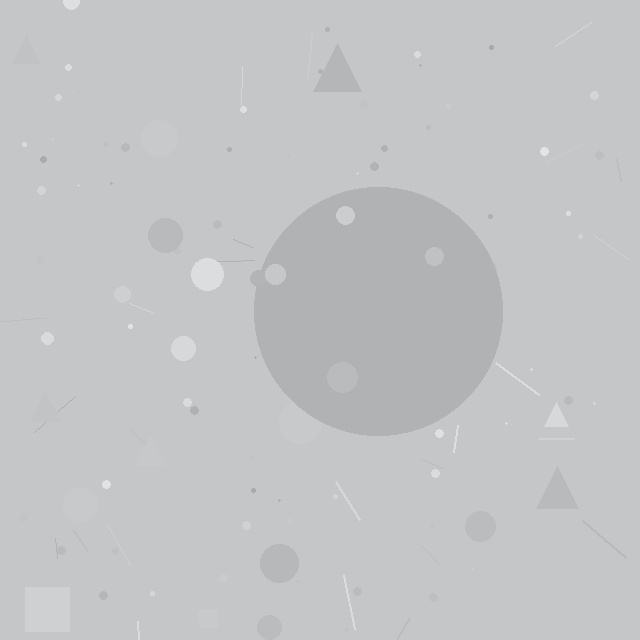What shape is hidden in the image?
A circle is hidden in the image.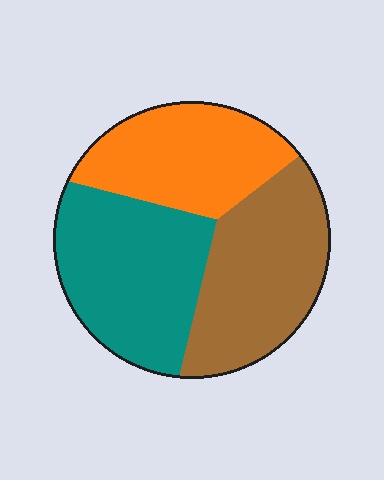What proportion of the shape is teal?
Teal covers 36% of the shape.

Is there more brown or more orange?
Brown.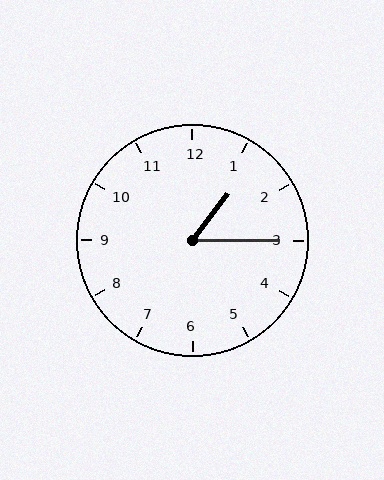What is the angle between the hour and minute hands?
Approximately 52 degrees.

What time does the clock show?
1:15.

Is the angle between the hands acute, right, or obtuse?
It is acute.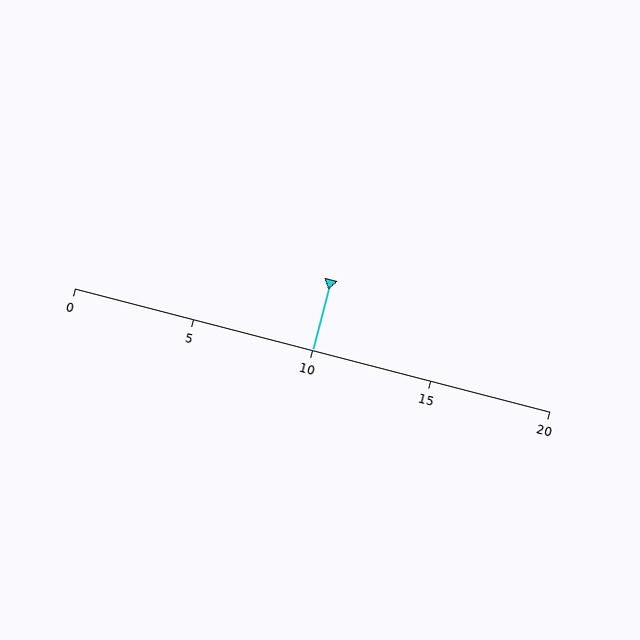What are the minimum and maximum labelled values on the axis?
The axis runs from 0 to 20.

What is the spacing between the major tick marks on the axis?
The major ticks are spaced 5 apart.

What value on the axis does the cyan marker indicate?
The marker indicates approximately 10.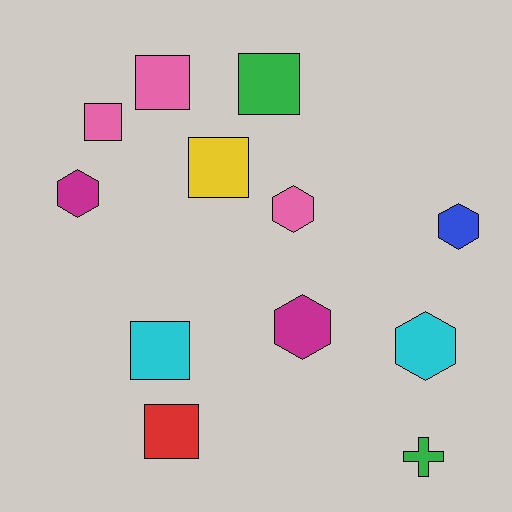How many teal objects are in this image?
There are no teal objects.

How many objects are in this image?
There are 12 objects.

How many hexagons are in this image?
There are 5 hexagons.